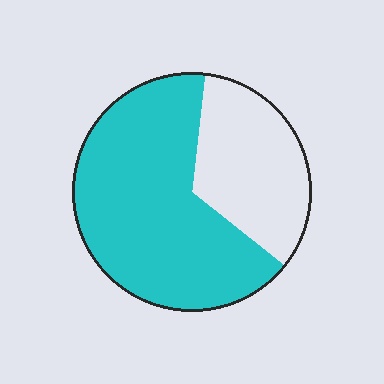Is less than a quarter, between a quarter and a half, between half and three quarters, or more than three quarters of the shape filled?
Between half and three quarters.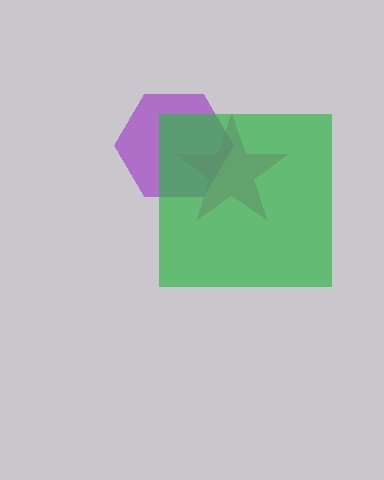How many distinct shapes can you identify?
There are 3 distinct shapes: a purple hexagon, a magenta star, a green square.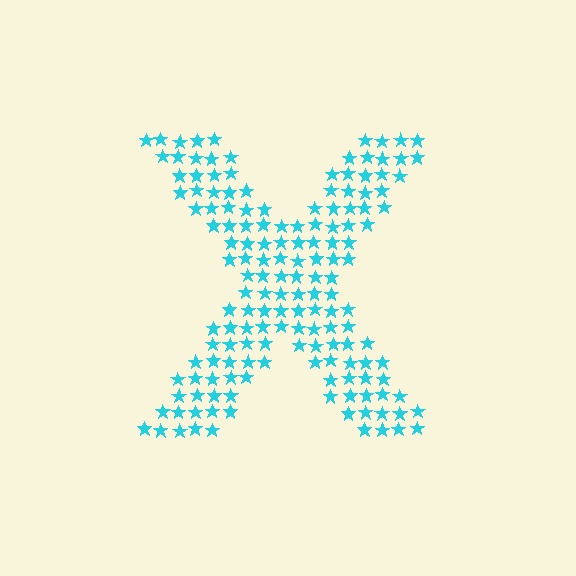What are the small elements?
The small elements are stars.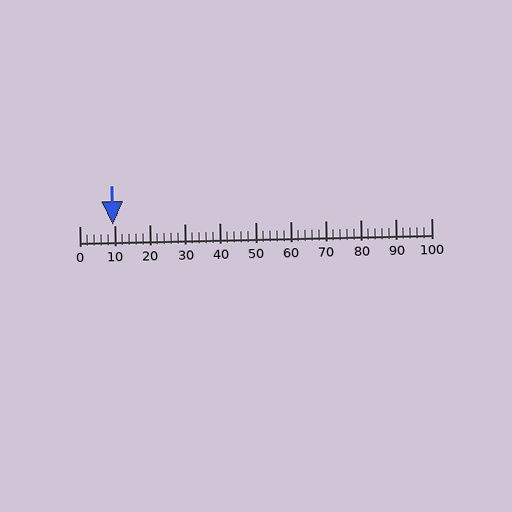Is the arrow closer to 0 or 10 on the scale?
The arrow is closer to 10.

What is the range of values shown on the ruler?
The ruler shows values from 0 to 100.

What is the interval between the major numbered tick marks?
The major tick marks are spaced 10 units apart.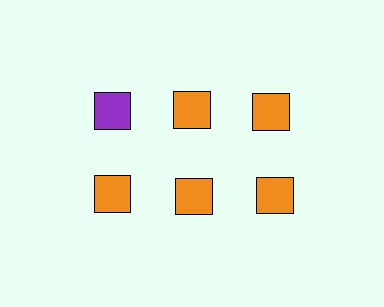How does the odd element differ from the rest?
It has a different color: purple instead of orange.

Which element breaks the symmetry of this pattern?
The purple square in the top row, leftmost column breaks the symmetry. All other shapes are orange squares.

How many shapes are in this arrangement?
There are 6 shapes arranged in a grid pattern.